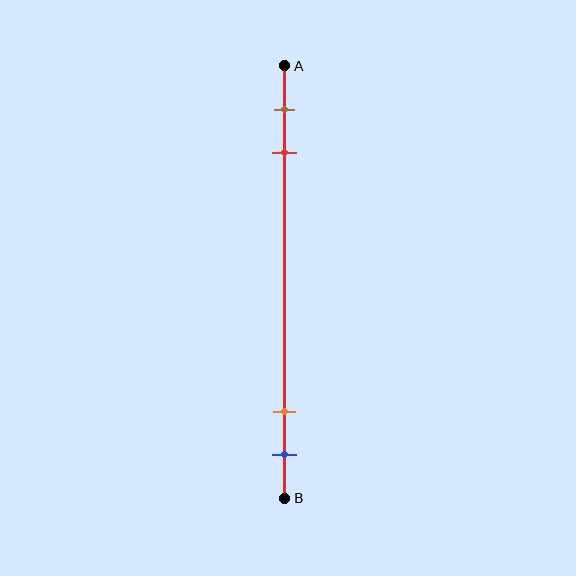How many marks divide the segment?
There are 4 marks dividing the segment.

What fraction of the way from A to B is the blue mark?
The blue mark is approximately 90% (0.9) of the way from A to B.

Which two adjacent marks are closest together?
The orange and blue marks are the closest adjacent pair.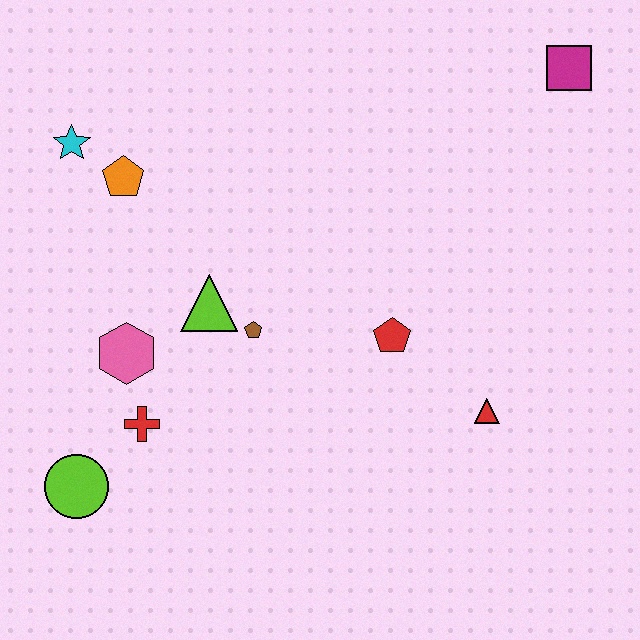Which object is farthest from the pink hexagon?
The magenta square is farthest from the pink hexagon.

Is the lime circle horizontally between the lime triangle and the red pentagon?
No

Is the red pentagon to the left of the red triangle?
Yes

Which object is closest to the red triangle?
The red pentagon is closest to the red triangle.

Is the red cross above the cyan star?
No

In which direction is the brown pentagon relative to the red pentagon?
The brown pentagon is to the left of the red pentagon.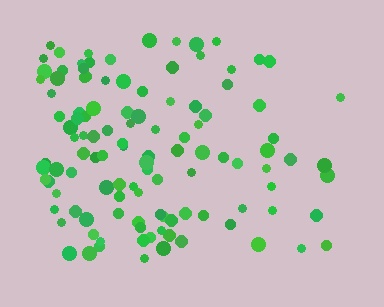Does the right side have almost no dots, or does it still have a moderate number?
Still a moderate number, just noticeably fewer than the left.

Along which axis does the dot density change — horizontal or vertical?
Horizontal.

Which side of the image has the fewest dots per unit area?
The right.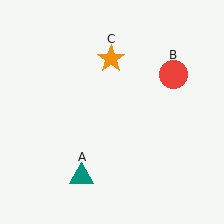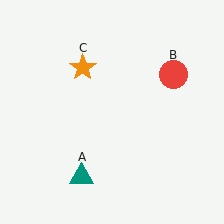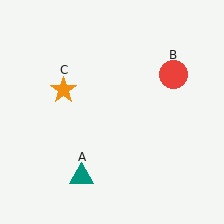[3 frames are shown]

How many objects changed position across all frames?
1 object changed position: orange star (object C).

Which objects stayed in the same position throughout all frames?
Teal triangle (object A) and red circle (object B) remained stationary.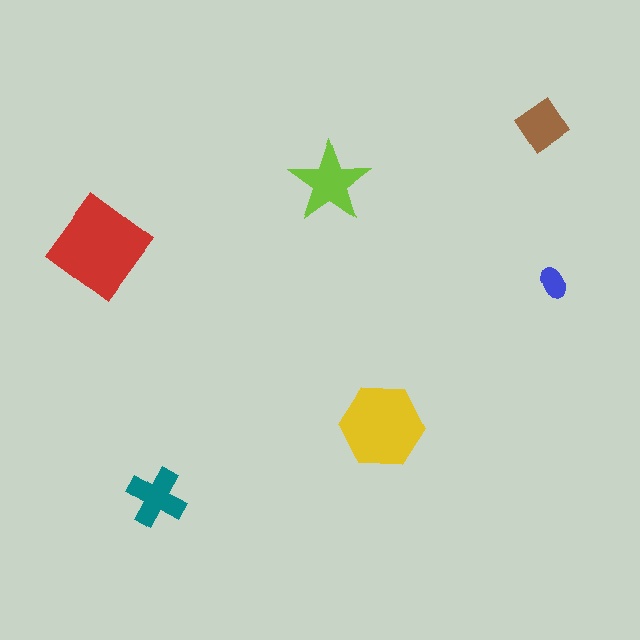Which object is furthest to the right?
The blue ellipse is rightmost.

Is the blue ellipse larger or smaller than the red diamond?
Smaller.